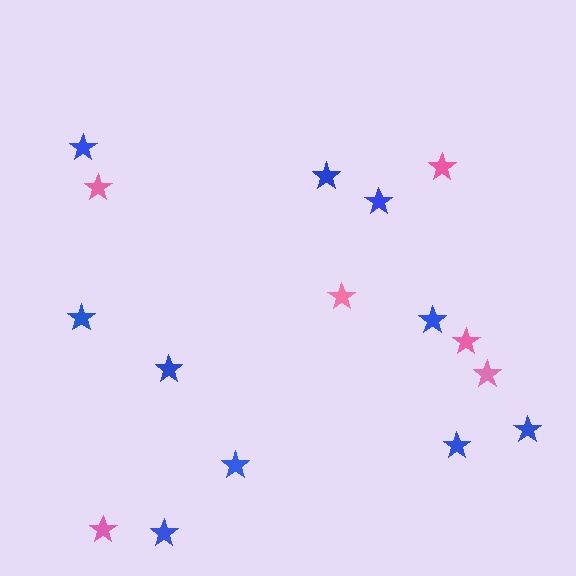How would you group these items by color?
There are 2 groups: one group of blue stars (10) and one group of pink stars (6).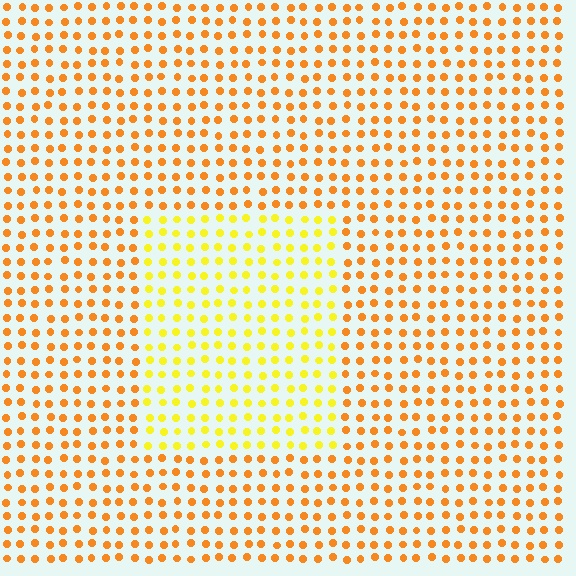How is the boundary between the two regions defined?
The boundary is defined purely by a slight shift in hue (about 31 degrees). Spacing, size, and orientation are identical on both sides.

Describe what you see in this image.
The image is filled with small orange elements in a uniform arrangement. A rectangle-shaped region is visible where the elements are tinted to a slightly different hue, forming a subtle color boundary.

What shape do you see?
I see a rectangle.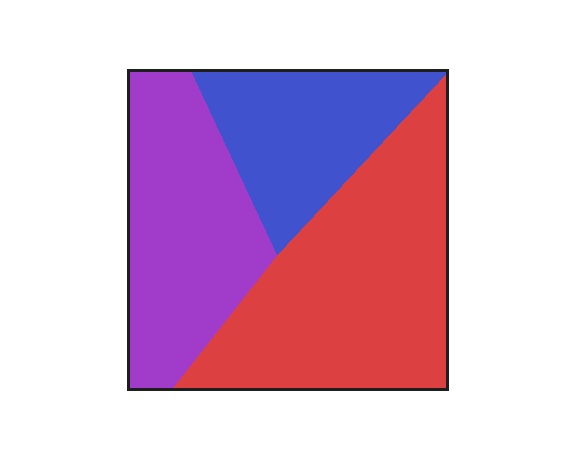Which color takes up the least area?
Blue, at roughly 25%.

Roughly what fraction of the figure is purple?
Purple covers about 30% of the figure.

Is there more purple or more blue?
Purple.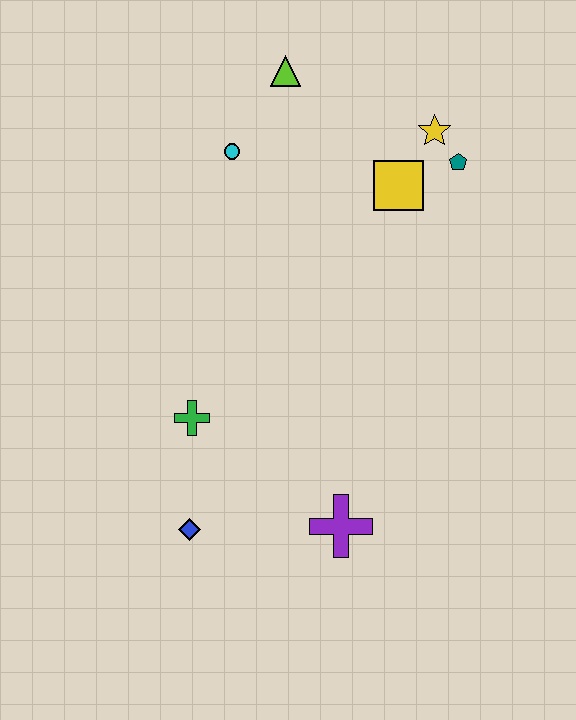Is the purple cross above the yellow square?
No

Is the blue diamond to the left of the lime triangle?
Yes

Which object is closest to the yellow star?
The teal pentagon is closest to the yellow star.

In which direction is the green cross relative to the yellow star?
The green cross is below the yellow star.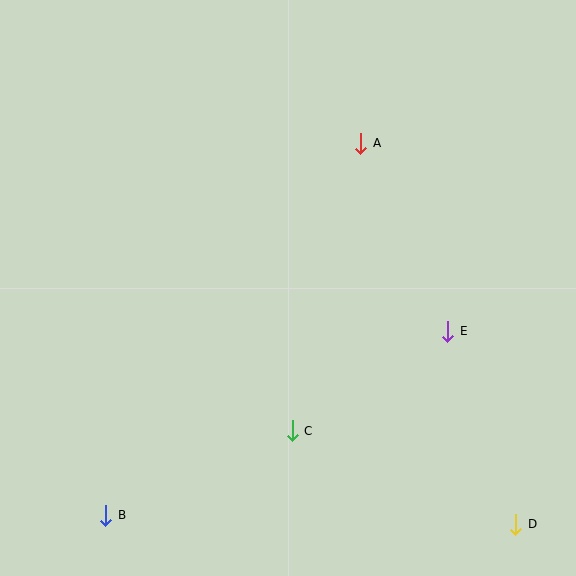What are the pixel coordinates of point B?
Point B is at (106, 515).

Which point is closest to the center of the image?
Point C at (292, 431) is closest to the center.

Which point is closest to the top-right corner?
Point A is closest to the top-right corner.